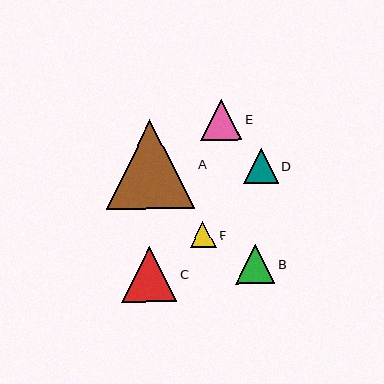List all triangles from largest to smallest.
From largest to smallest: A, C, E, B, D, F.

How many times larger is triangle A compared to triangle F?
Triangle A is approximately 3.4 times the size of triangle F.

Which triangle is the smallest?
Triangle F is the smallest with a size of approximately 26 pixels.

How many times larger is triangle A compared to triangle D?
Triangle A is approximately 2.6 times the size of triangle D.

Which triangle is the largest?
Triangle A is the largest with a size of approximately 89 pixels.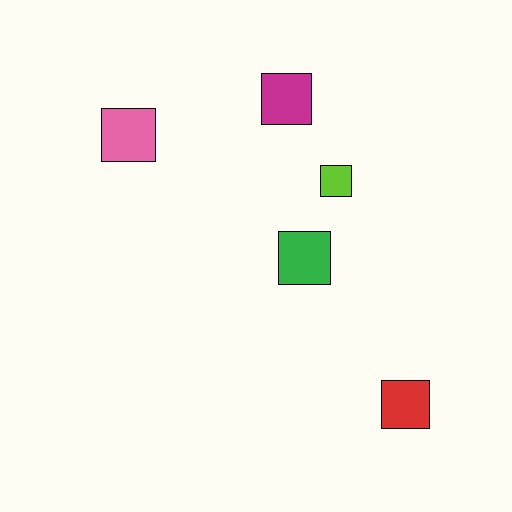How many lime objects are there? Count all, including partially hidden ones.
There is 1 lime object.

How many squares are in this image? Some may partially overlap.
There are 5 squares.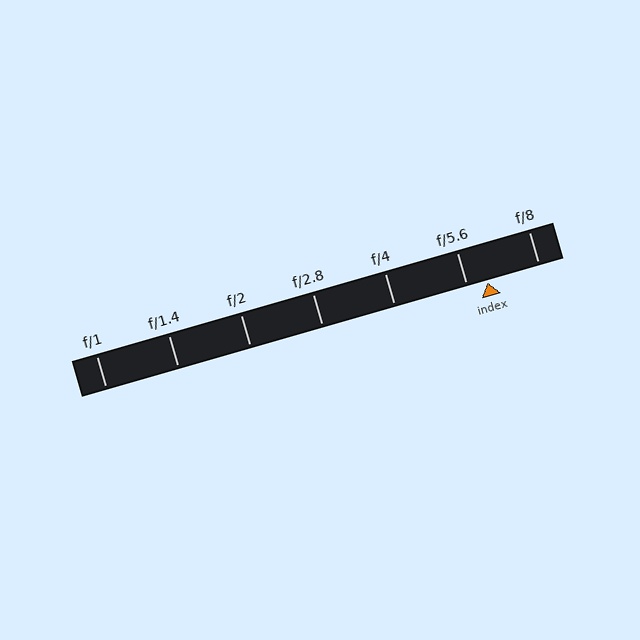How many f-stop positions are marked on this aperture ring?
There are 7 f-stop positions marked.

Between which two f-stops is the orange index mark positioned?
The index mark is between f/5.6 and f/8.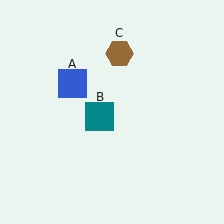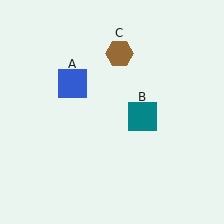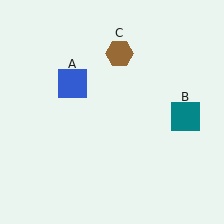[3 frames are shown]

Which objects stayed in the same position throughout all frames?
Blue square (object A) and brown hexagon (object C) remained stationary.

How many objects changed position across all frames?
1 object changed position: teal square (object B).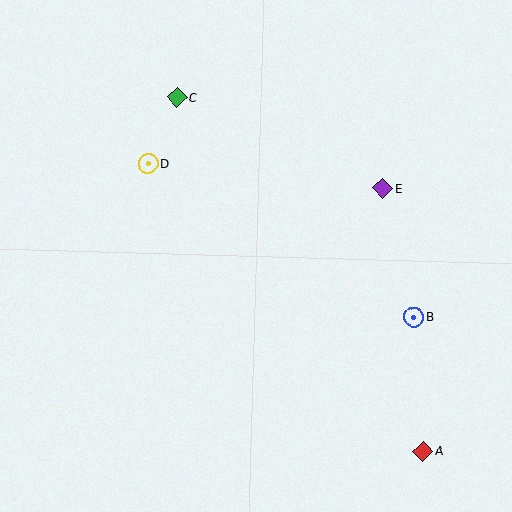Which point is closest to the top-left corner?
Point C is closest to the top-left corner.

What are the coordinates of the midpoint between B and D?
The midpoint between B and D is at (281, 240).